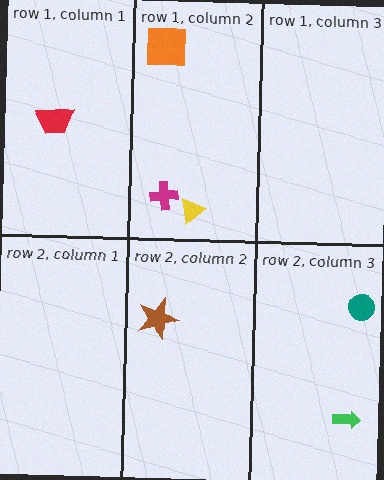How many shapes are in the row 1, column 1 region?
1.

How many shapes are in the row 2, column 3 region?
2.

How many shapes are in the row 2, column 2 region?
1.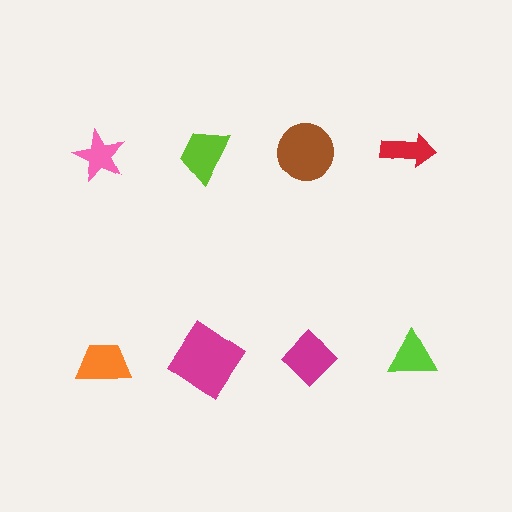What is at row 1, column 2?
A lime trapezoid.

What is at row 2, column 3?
A magenta diamond.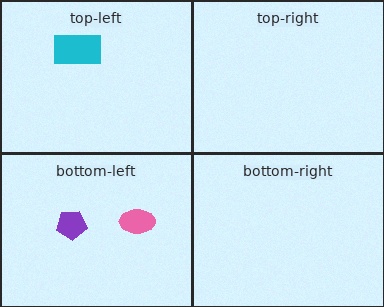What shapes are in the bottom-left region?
The pink ellipse, the purple pentagon.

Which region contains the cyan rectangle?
The top-left region.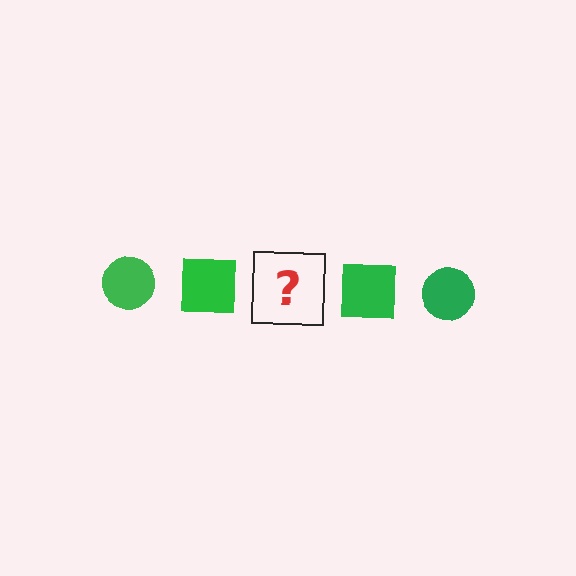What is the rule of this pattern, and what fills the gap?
The rule is that the pattern cycles through circle, square shapes in green. The gap should be filled with a green circle.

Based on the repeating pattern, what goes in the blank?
The blank should be a green circle.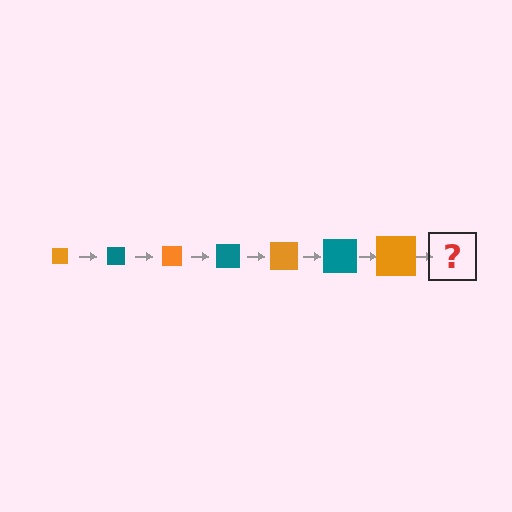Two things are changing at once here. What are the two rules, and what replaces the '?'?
The two rules are that the square grows larger each step and the color cycles through orange and teal. The '?' should be a teal square, larger than the previous one.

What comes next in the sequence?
The next element should be a teal square, larger than the previous one.